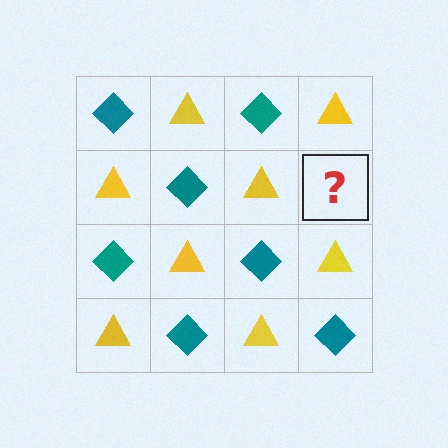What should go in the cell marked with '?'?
The missing cell should contain a teal diamond.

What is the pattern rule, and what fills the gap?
The rule is that it alternates teal diamond and yellow triangle in a checkerboard pattern. The gap should be filled with a teal diamond.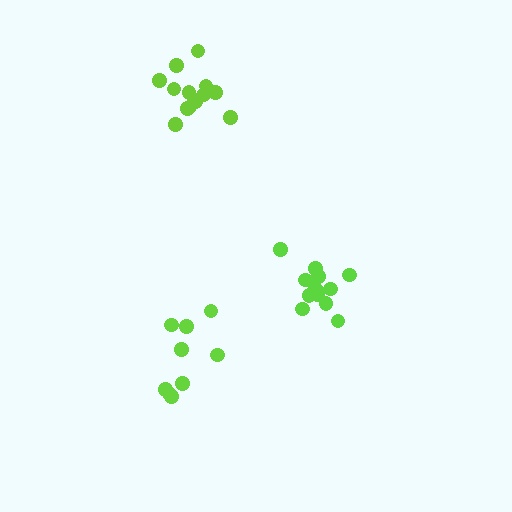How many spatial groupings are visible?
There are 3 spatial groupings.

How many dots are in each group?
Group 1: 13 dots, Group 2: 9 dots, Group 3: 13 dots (35 total).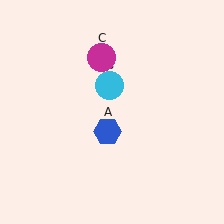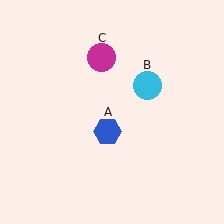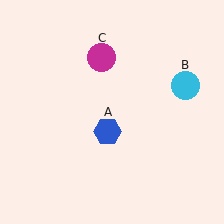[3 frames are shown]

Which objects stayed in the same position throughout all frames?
Blue hexagon (object A) and magenta circle (object C) remained stationary.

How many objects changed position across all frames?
1 object changed position: cyan circle (object B).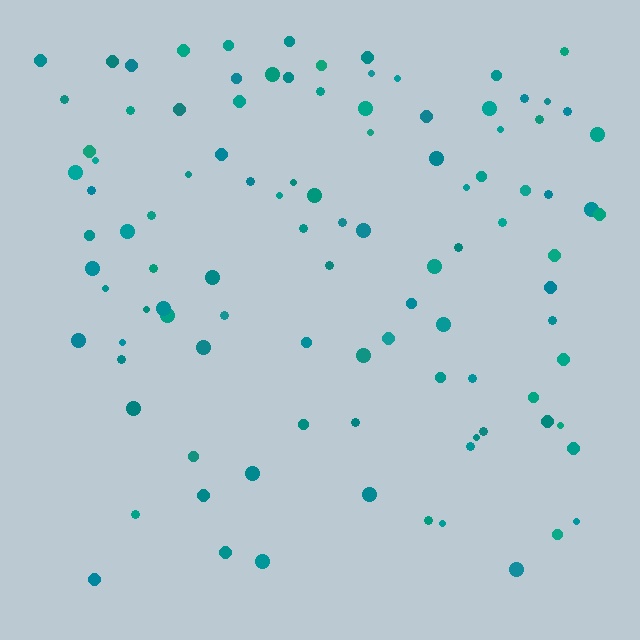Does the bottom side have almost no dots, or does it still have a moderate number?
Still a moderate number, just noticeably fewer than the top.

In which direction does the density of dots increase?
From bottom to top, with the top side densest.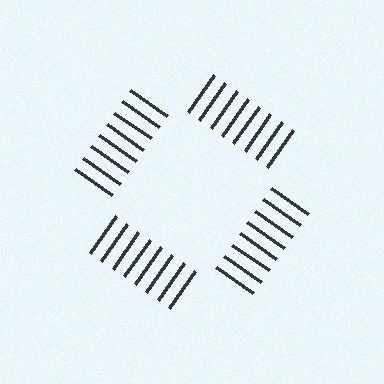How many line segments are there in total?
32 — 8 along each of the 4 edges.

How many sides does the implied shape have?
4 sides — the line-ends trace a square.